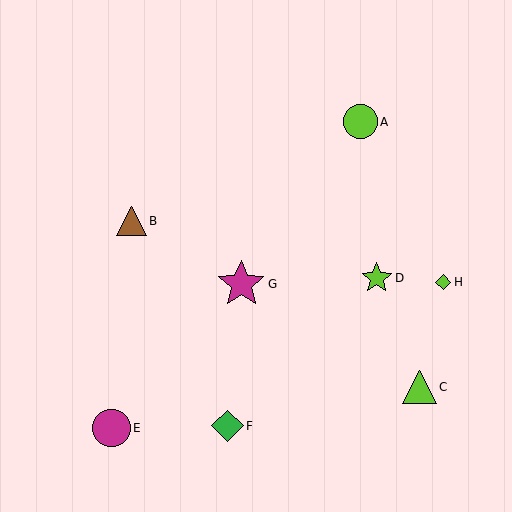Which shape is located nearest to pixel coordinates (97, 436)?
The magenta circle (labeled E) at (111, 428) is nearest to that location.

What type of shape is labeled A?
Shape A is a lime circle.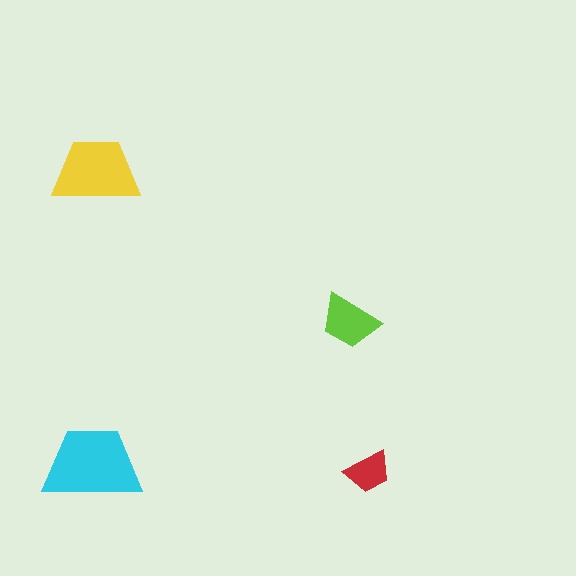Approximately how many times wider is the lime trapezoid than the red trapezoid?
About 1.5 times wider.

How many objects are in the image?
There are 4 objects in the image.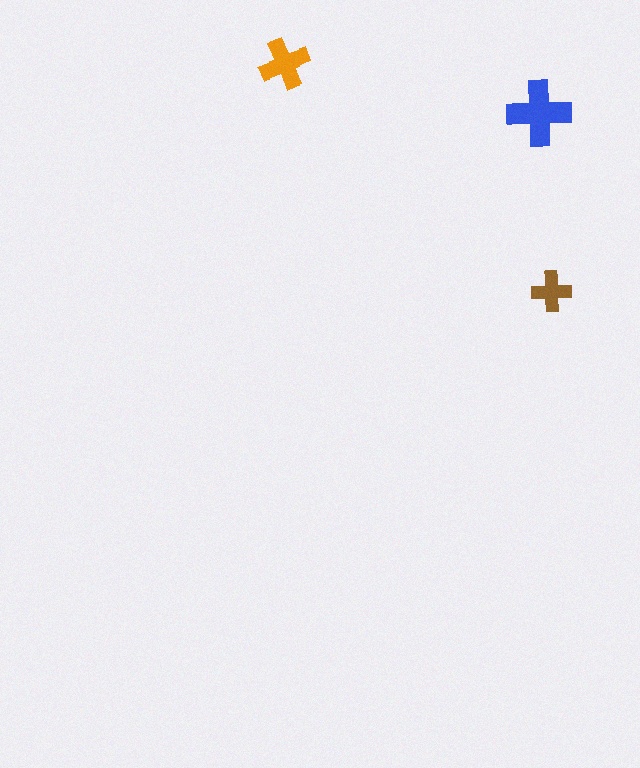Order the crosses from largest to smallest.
the blue one, the orange one, the brown one.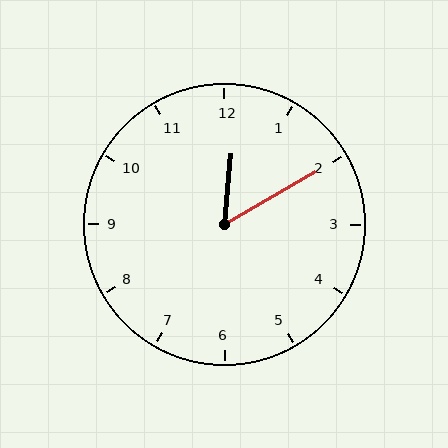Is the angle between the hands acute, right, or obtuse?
It is acute.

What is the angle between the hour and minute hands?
Approximately 55 degrees.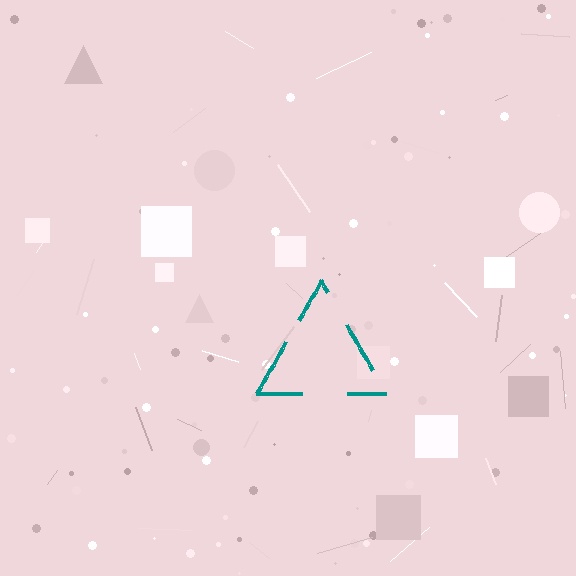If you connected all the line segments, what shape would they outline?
They would outline a triangle.